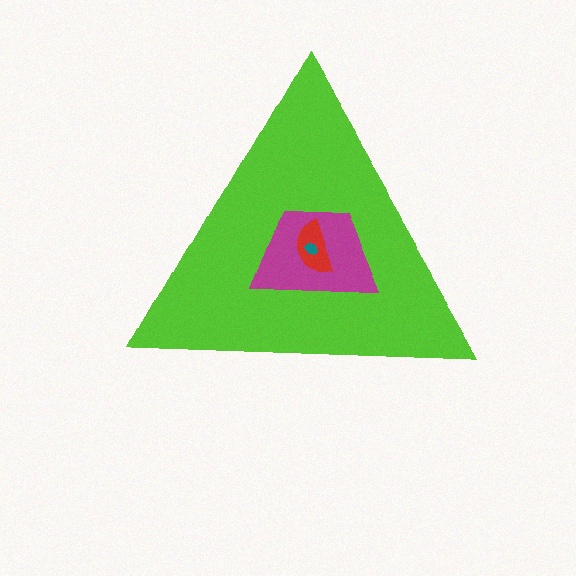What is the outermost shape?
The lime triangle.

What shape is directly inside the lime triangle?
The magenta trapezoid.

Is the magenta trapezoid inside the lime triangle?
Yes.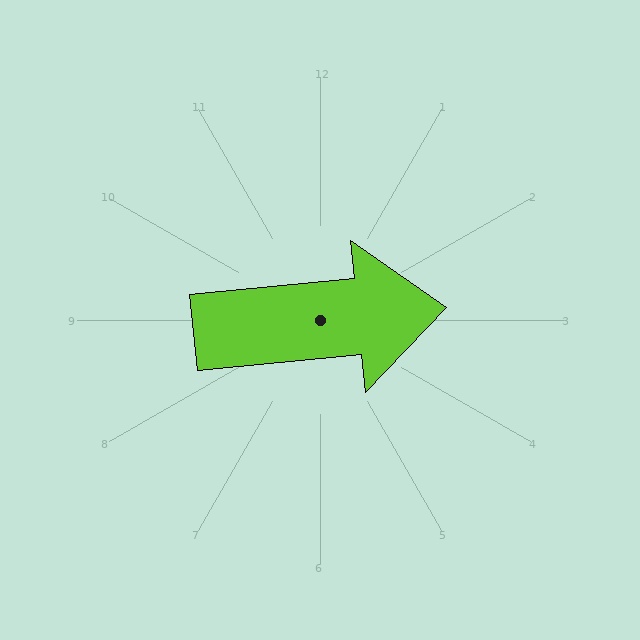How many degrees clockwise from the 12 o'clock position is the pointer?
Approximately 84 degrees.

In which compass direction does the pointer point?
East.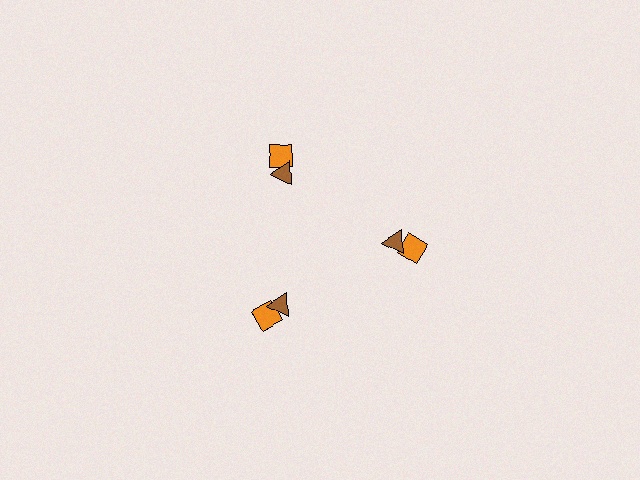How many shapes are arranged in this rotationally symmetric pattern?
There are 6 shapes, arranged in 3 groups of 2.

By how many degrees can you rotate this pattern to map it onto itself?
The pattern maps onto itself every 120 degrees of rotation.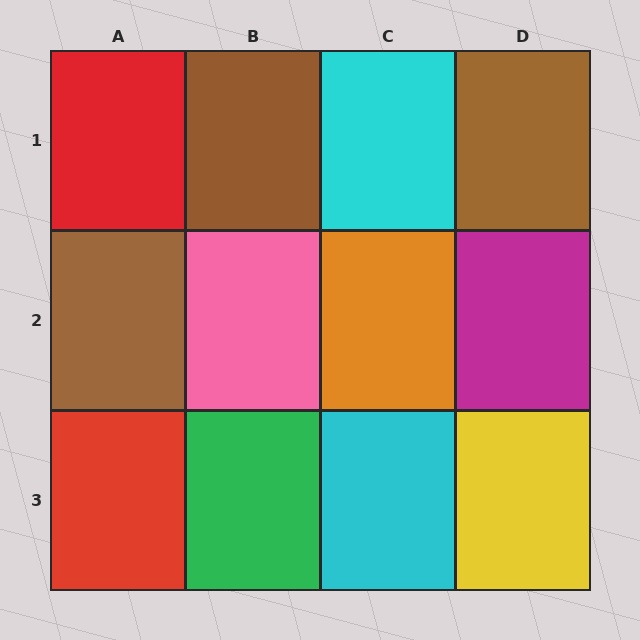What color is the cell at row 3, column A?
Red.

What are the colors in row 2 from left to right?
Brown, pink, orange, magenta.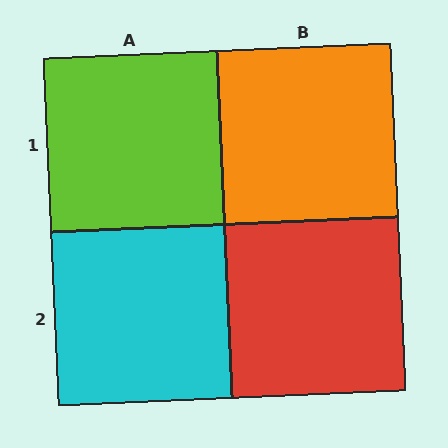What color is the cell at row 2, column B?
Red.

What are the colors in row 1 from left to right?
Lime, orange.